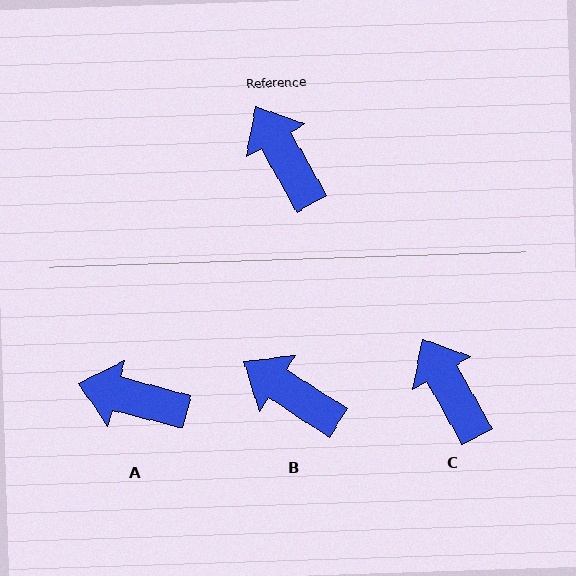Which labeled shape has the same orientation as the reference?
C.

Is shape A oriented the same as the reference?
No, it is off by about 46 degrees.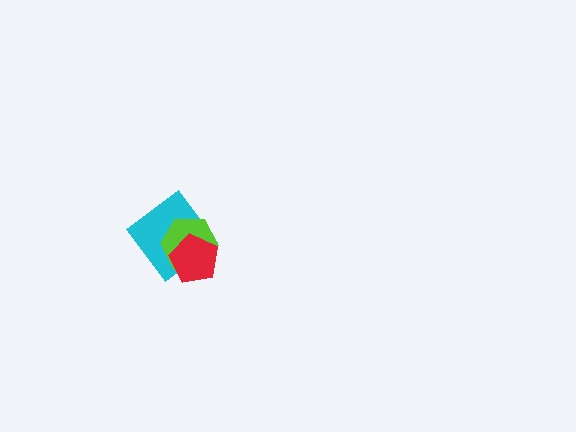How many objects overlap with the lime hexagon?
2 objects overlap with the lime hexagon.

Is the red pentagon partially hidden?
No, no other shape covers it.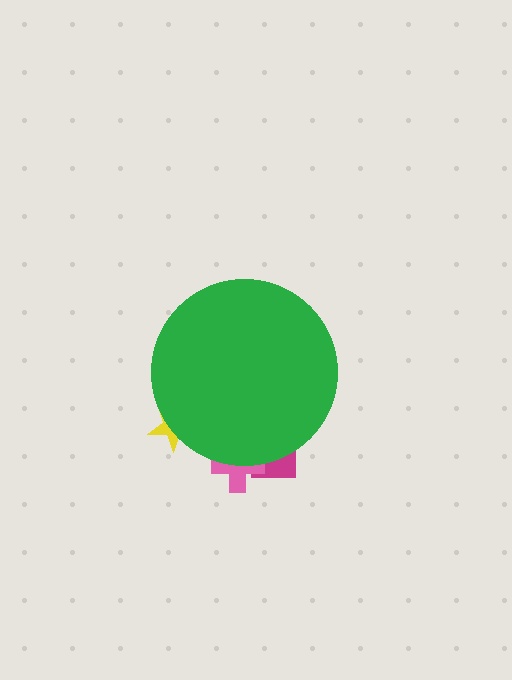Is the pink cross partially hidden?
Yes, the pink cross is partially hidden behind the green circle.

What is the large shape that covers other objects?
A green circle.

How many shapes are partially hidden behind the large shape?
3 shapes are partially hidden.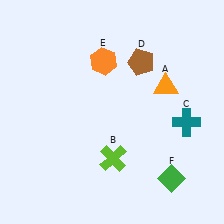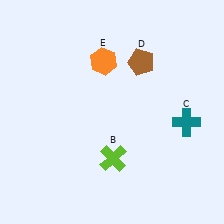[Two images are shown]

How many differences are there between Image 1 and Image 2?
There are 2 differences between the two images.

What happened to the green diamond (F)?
The green diamond (F) was removed in Image 2. It was in the bottom-right area of Image 1.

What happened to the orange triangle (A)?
The orange triangle (A) was removed in Image 2. It was in the top-right area of Image 1.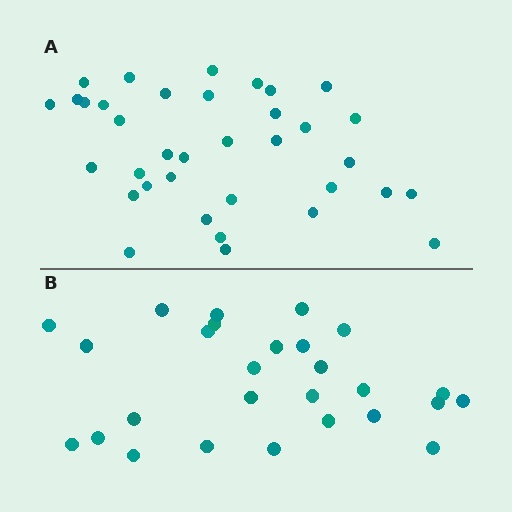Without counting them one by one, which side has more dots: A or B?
Region A (the top region) has more dots.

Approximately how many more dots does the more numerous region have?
Region A has roughly 8 or so more dots than region B.